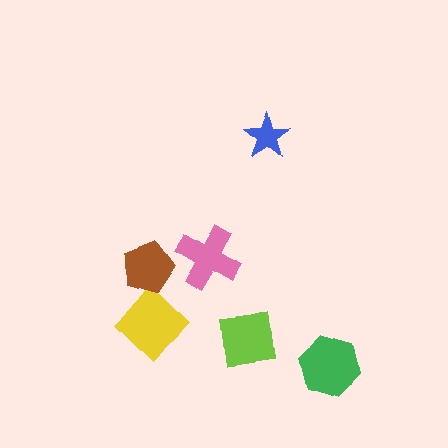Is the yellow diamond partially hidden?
Yes, it is partially covered by another shape.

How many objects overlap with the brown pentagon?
1 object overlaps with the brown pentagon.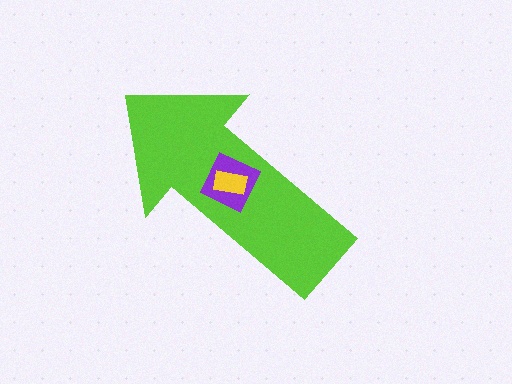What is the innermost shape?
The yellow rectangle.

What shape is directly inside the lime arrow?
The purple square.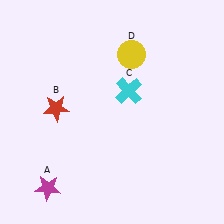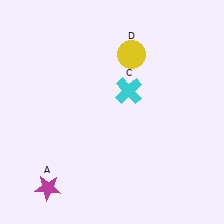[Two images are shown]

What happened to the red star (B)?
The red star (B) was removed in Image 2. It was in the top-left area of Image 1.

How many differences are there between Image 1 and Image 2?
There is 1 difference between the two images.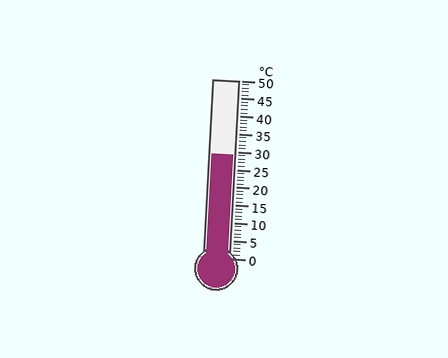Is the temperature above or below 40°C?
The temperature is below 40°C.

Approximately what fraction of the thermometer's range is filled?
The thermometer is filled to approximately 60% of its range.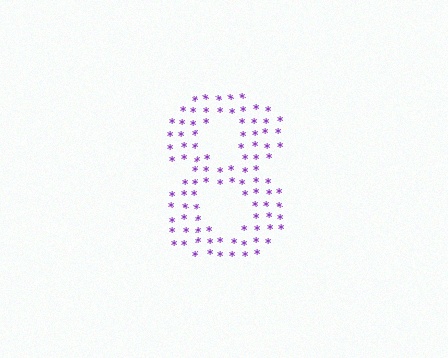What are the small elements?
The small elements are asterisks.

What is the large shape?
The large shape is the digit 8.